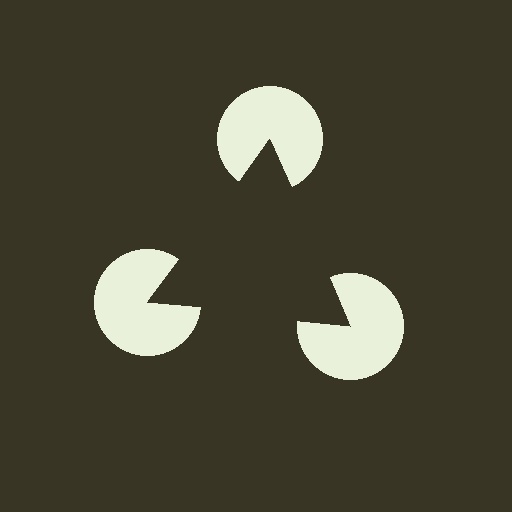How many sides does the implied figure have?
3 sides.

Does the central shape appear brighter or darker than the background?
It typically appears slightly darker than the background, even though no actual brightness change is drawn.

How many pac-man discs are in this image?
There are 3 — one at each vertex of the illusory triangle.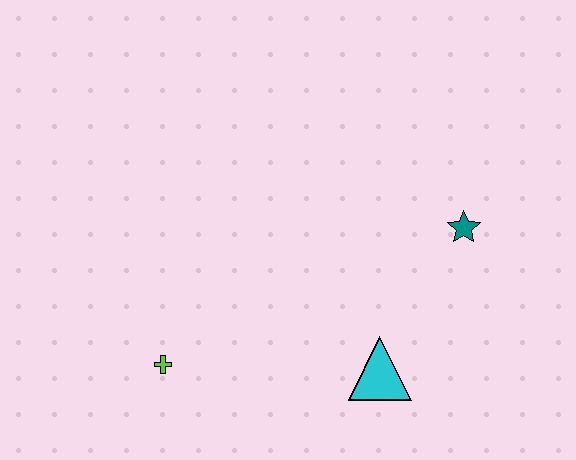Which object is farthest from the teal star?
The lime cross is farthest from the teal star.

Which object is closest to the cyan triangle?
The teal star is closest to the cyan triangle.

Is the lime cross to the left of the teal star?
Yes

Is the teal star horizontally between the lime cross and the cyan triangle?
No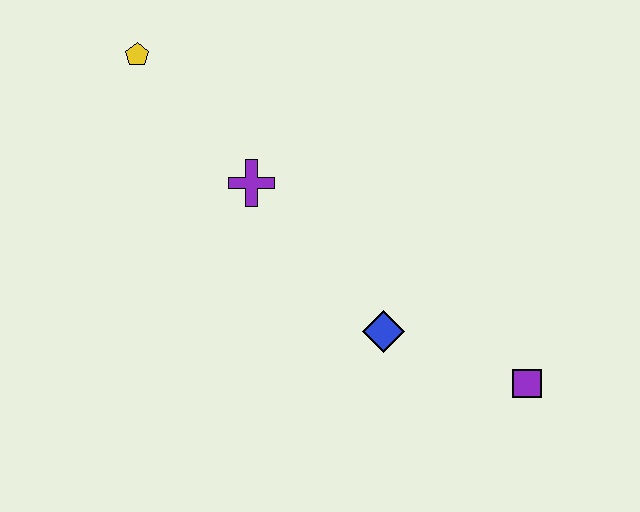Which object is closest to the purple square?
The blue diamond is closest to the purple square.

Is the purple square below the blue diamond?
Yes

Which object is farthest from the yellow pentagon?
The purple square is farthest from the yellow pentagon.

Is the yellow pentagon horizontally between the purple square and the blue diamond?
No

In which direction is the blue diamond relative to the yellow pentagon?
The blue diamond is below the yellow pentagon.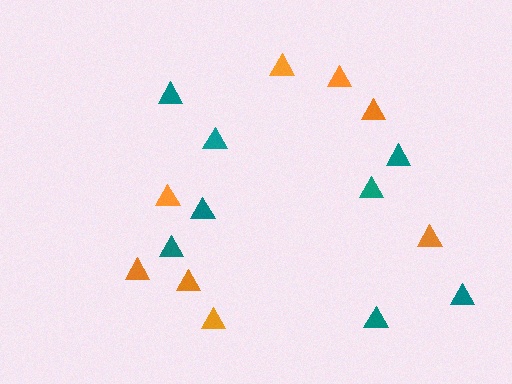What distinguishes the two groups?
There are 2 groups: one group of orange triangles (8) and one group of teal triangles (8).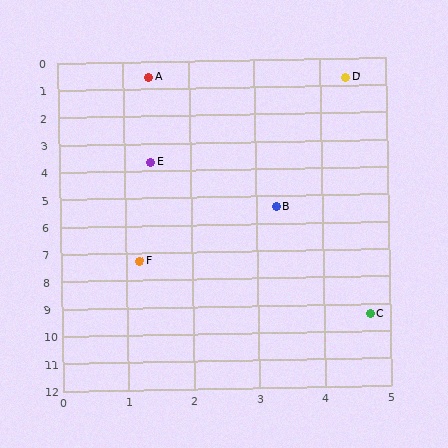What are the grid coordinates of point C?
Point C is at approximately (4.7, 9.4).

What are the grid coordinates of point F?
Point F is at approximately (1.2, 7.3).